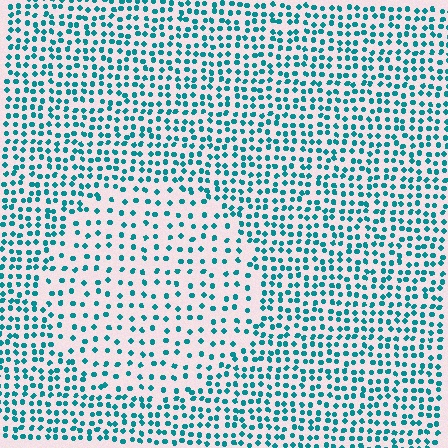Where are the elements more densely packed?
The elements are more densely packed outside the circle boundary.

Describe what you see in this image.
The image contains small teal elements arranged at two different densities. A circle-shaped region is visible where the elements are less densely packed than the surrounding area.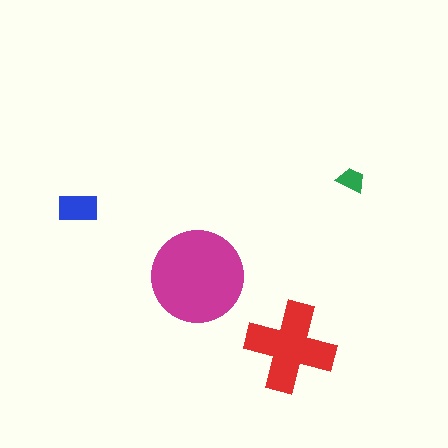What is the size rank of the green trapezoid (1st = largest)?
4th.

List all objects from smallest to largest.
The green trapezoid, the blue rectangle, the red cross, the magenta circle.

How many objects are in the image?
There are 4 objects in the image.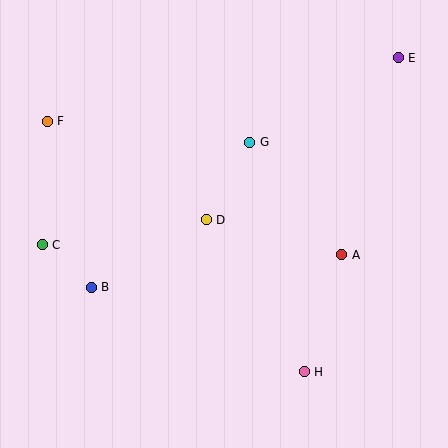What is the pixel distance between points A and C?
The distance between A and C is 300 pixels.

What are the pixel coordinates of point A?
Point A is at (342, 255).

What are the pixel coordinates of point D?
Point D is at (206, 220).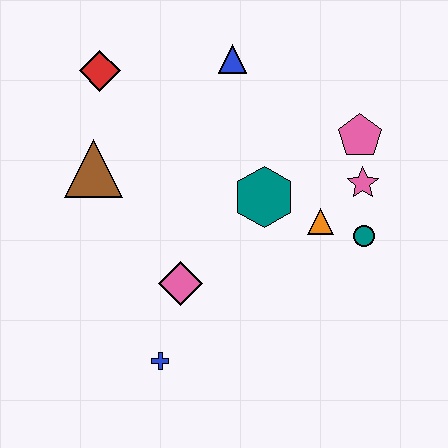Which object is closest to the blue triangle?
The red diamond is closest to the blue triangle.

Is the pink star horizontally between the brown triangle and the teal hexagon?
No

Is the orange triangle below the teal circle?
No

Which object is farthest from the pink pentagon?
The blue cross is farthest from the pink pentagon.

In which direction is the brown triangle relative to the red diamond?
The brown triangle is below the red diamond.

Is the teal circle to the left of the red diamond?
No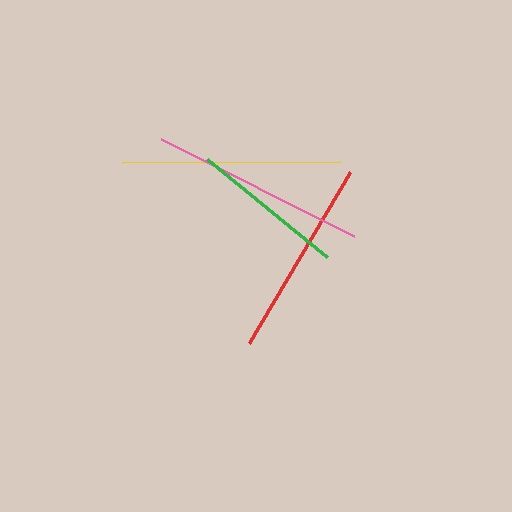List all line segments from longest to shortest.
From longest to shortest: yellow, pink, red, green.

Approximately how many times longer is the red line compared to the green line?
The red line is approximately 1.3 times the length of the green line.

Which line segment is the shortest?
The green line is the shortest at approximately 155 pixels.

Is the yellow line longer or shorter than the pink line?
The yellow line is longer than the pink line.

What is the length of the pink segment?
The pink segment is approximately 217 pixels long.